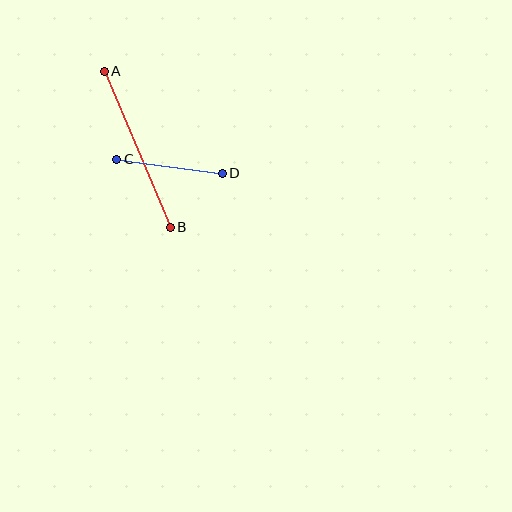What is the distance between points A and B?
The distance is approximately 170 pixels.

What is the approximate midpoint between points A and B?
The midpoint is at approximately (137, 149) pixels.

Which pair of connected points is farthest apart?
Points A and B are farthest apart.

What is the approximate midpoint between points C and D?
The midpoint is at approximately (170, 166) pixels.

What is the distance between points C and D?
The distance is approximately 106 pixels.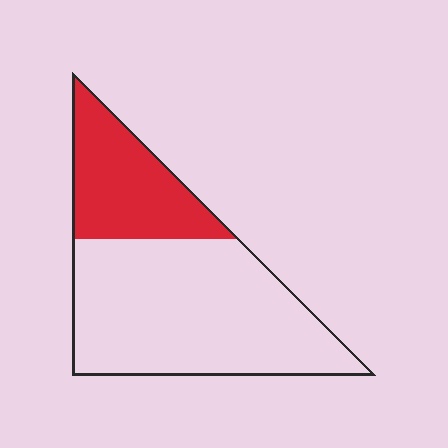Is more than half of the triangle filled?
No.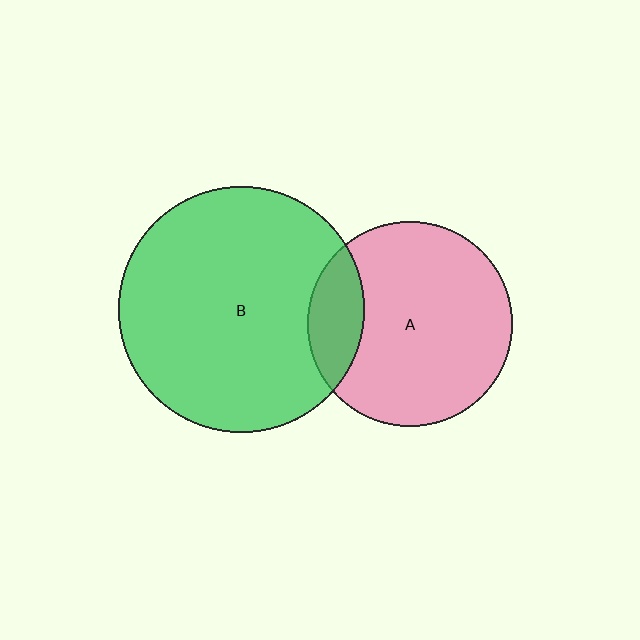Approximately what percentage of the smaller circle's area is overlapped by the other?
Approximately 15%.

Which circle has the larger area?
Circle B (green).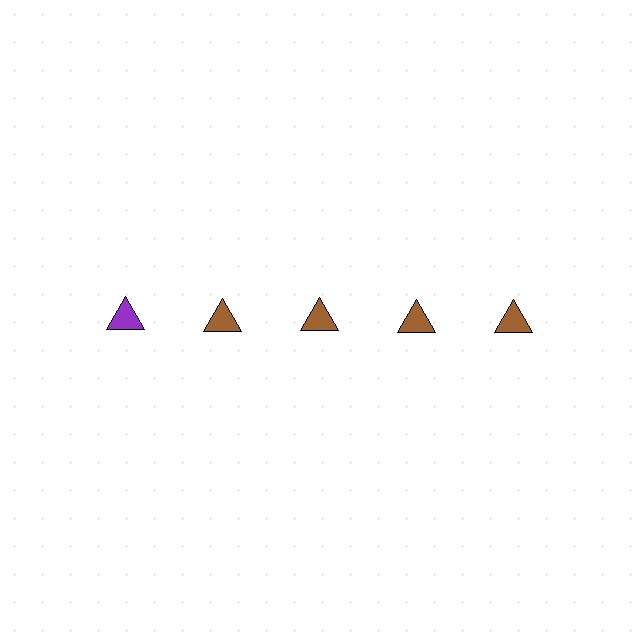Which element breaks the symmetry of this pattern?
The purple triangle in the top row, leftmost column breaks the symmetry. All other shapes are brown triangles.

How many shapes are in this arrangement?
There are 5 shapes arranged in a grid pattern.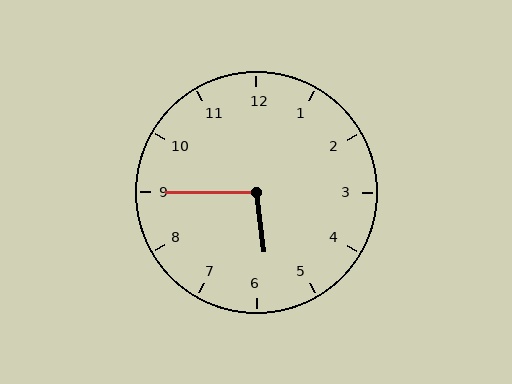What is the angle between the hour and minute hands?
Approximately 98 degrees.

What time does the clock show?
5:45.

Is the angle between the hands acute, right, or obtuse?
It is obtuse.